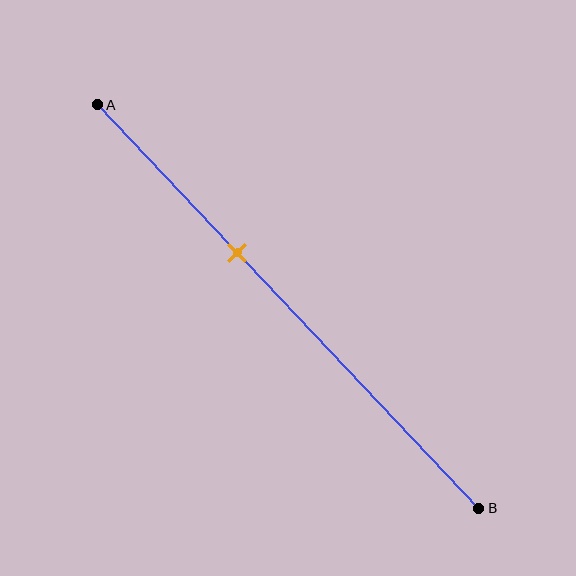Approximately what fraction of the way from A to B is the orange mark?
The orange mark is approximately 35% of the way from A to B.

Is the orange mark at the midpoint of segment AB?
No, the mark is at about 35% from A, not at the 50% midpoint.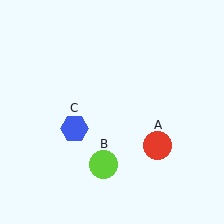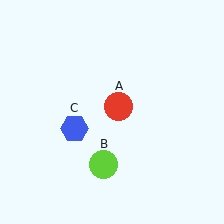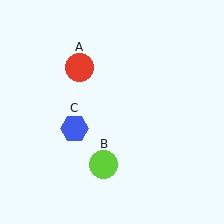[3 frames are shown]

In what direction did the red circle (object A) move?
The red circle (object A) moved up and to the left.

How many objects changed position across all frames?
1 object changed position: red circle (object A).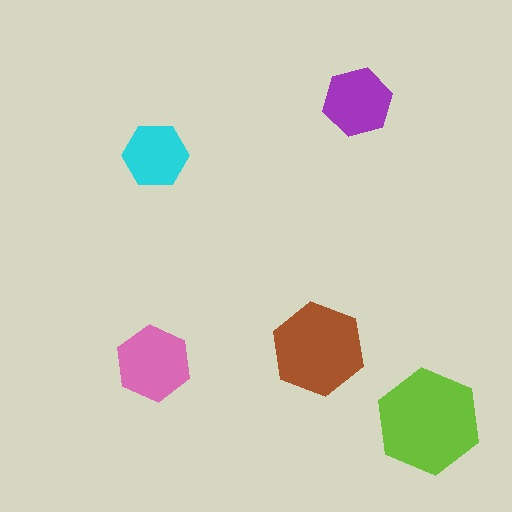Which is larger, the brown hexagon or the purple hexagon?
The brown one.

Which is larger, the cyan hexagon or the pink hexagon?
The pink one.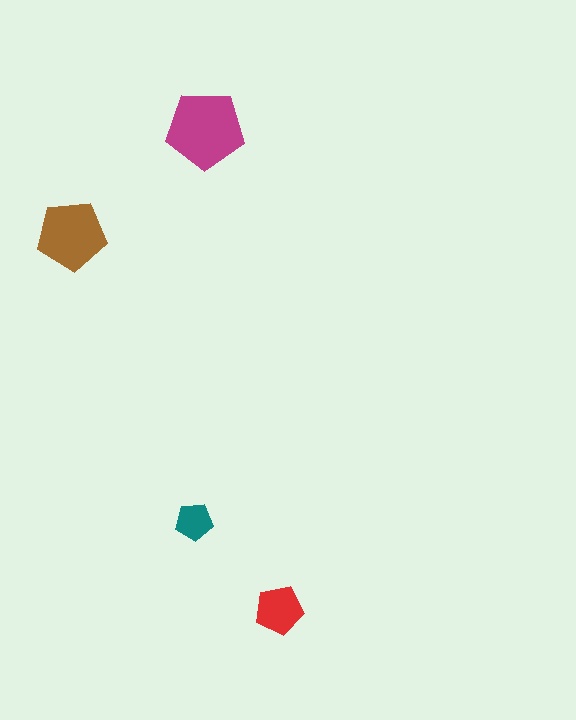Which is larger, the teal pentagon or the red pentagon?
The red one.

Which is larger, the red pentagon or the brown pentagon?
The brown one.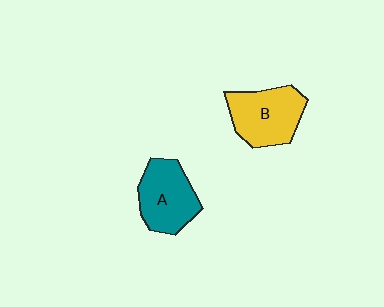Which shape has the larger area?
Shape B (yellow).